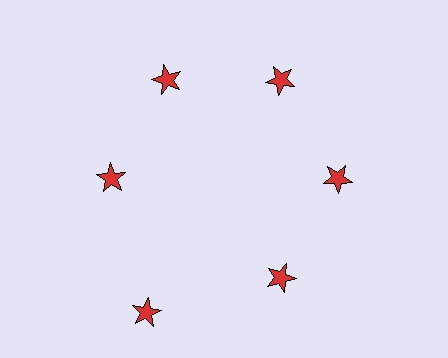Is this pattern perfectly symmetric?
No. The 6 red stars are arranged in a ring, but one element near the 7 o'clock position is pushed outward from the center, breaking the 6-fold rotational symmetry.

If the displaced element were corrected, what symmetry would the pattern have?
It would have 6-fold rotational symmetry — the pattern would map onto itself every 60 degrees.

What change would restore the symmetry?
The symmetry would be restored by moving it inward, back onto the ring so that all 6 stars sit at equal angles and equal distance from the center.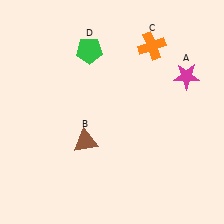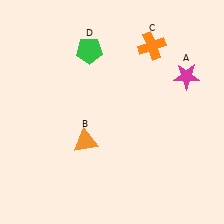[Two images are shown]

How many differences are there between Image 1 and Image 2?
There is 1 difference between the two images.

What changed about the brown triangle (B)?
In Image 1, B is brown. In Image 2, it changed to orange.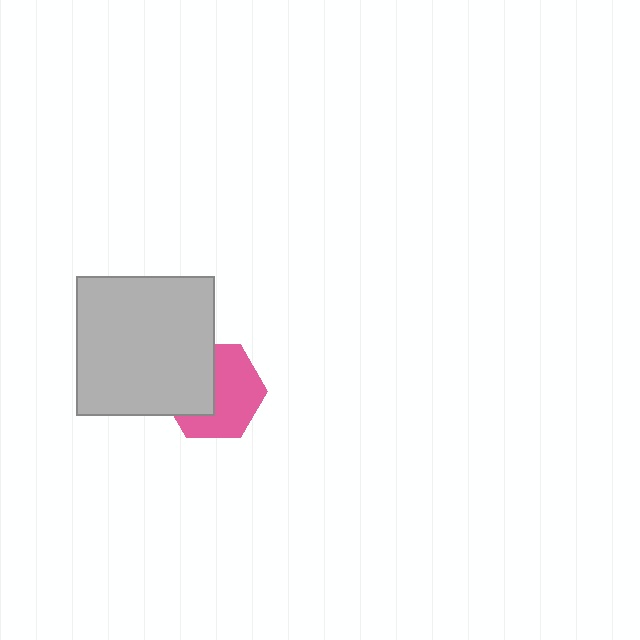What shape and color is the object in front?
The object in front is a light gray square.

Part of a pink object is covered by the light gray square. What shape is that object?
It is a hexagon.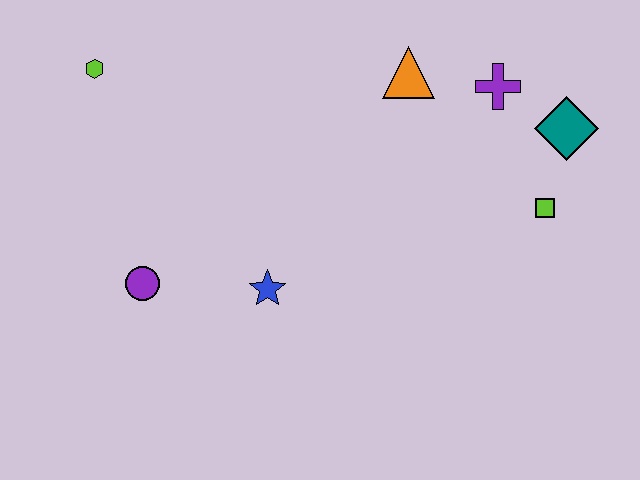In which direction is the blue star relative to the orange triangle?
The blue star is below the orange triangle.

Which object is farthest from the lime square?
The lime hexagon is farthest from the lime square.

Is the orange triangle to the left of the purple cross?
Yes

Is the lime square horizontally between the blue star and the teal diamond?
Yes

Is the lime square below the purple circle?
No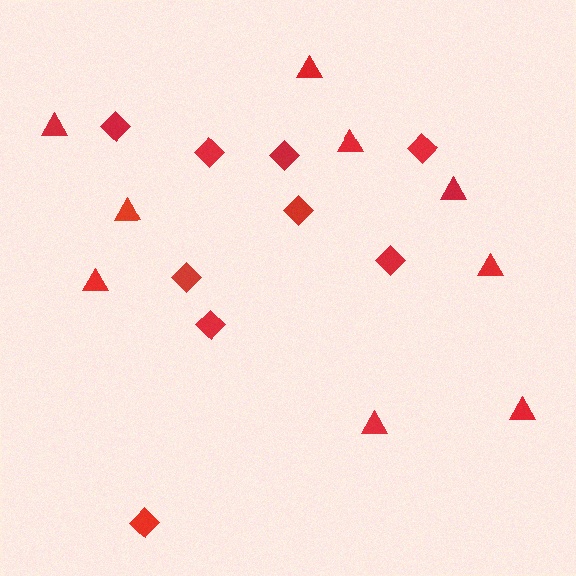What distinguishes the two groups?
There are 2 groups: one group of diamonds (9) and one group of triangles (9).